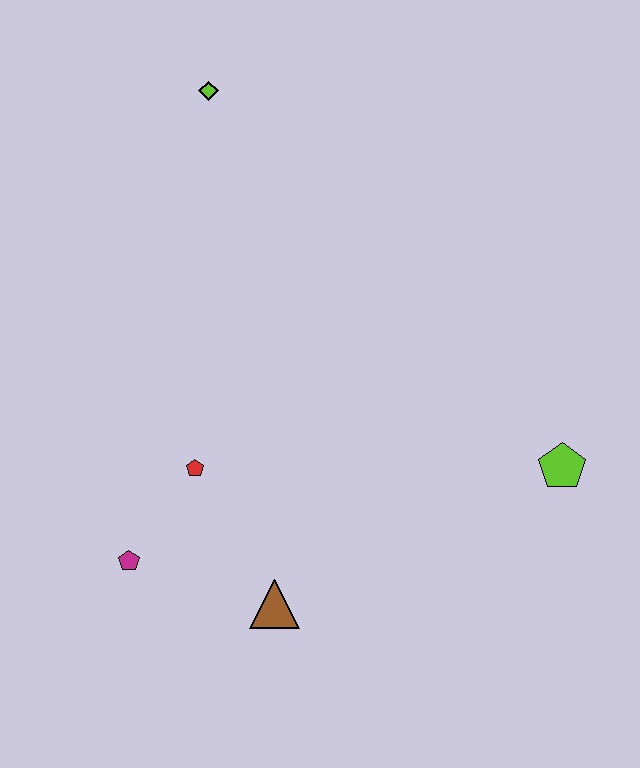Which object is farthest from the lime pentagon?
The lime diamond is farthest from the lime pentagon.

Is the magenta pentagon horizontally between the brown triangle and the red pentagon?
No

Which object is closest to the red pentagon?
The magenta pentagon is closest to the red pentagon.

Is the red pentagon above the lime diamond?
No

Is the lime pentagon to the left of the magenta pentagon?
No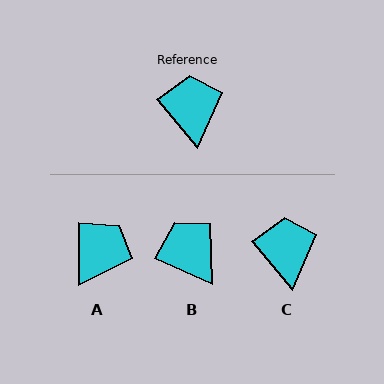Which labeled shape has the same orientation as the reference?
C.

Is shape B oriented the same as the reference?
No, it is off by about 26 degrees.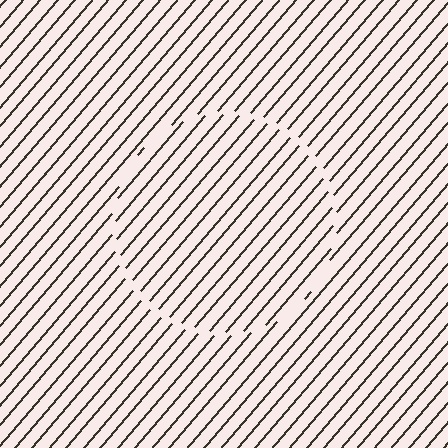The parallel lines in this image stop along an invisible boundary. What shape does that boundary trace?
An illusory circle. The interior of the shape contains the same grating, shifted by half a period — the contour is defined by the phase discontinuity where line-ends from the inner and outer gratings abut.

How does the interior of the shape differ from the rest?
The interior of the shape contains the same grating, shifted by half a period — the contour is defined by the phase discontinuity where line-ends from the inner and outer gratings abut.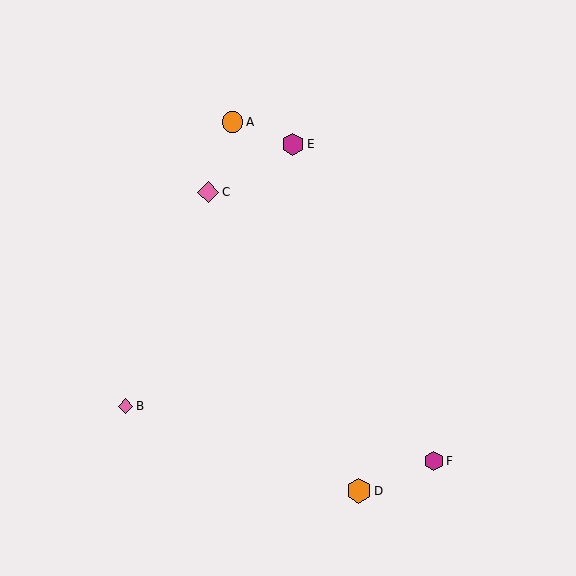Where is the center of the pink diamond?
The center of the pink diamond is at (126, 406).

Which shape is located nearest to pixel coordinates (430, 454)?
The magenta hexagon (labeled F) at (434, 461) is nearest to that location.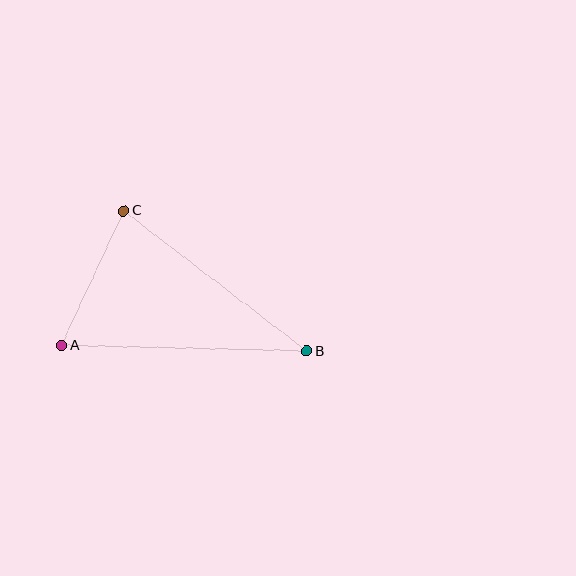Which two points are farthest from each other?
Points A and B are farthest from each other.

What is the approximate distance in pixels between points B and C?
The distance between B and C is approximately 230 pixels.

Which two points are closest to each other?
Points A and C are closest to each other.